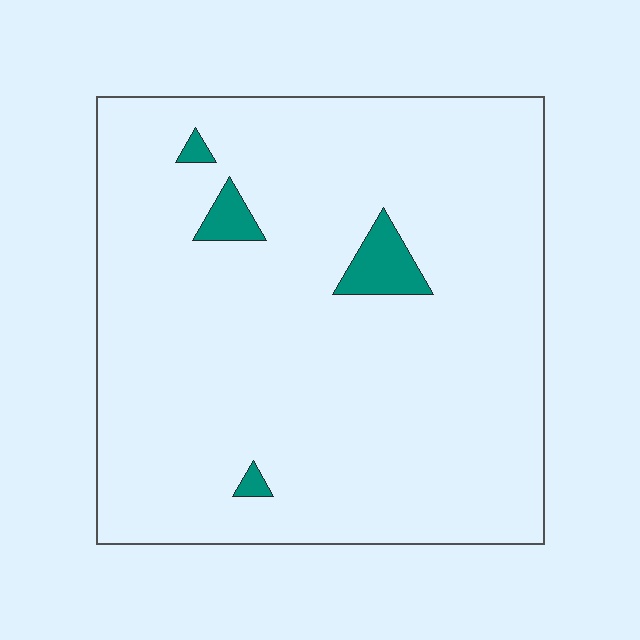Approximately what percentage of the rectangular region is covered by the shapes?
Approximately 5%.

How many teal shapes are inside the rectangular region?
4.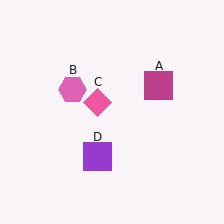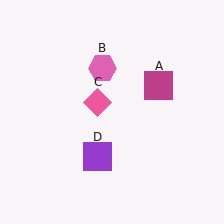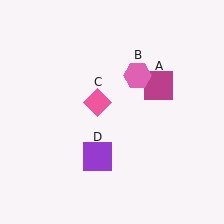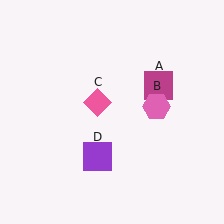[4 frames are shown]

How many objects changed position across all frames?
1 object changed position: pink hexagon (object B).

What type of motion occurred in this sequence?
The pink hexagon (object B) rotated clockwise around the center of the scene.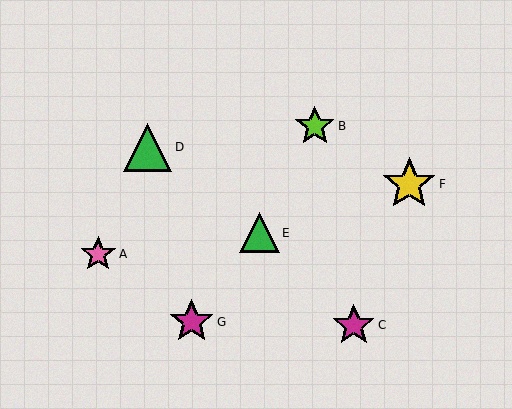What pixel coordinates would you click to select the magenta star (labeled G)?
Click at (192, 322) to select the magenta star G.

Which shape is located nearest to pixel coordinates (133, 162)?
The green triangle (labeled D) at (148, 147) is nearest to that location.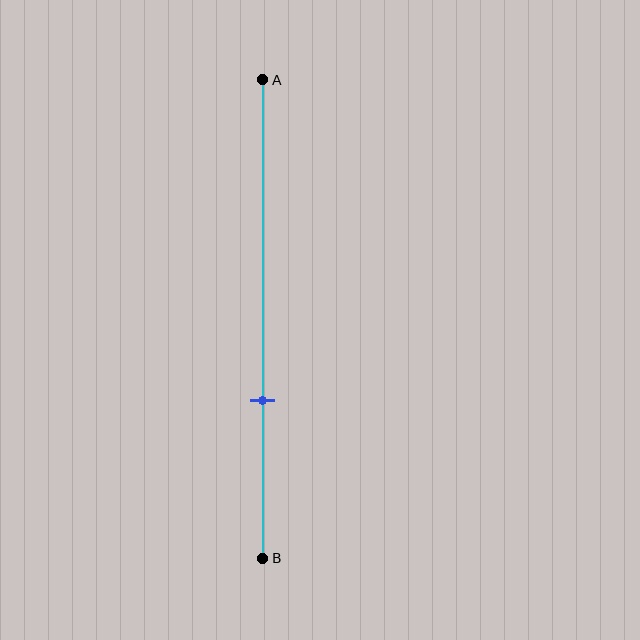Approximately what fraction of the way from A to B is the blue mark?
The blue mark is approximately 65% of the way from A to B.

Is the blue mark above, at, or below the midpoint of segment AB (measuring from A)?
The blue mark is below the midpoint of segment AB.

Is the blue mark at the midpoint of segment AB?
No, the mark is at about 65% from A, not at the 50% midpoint.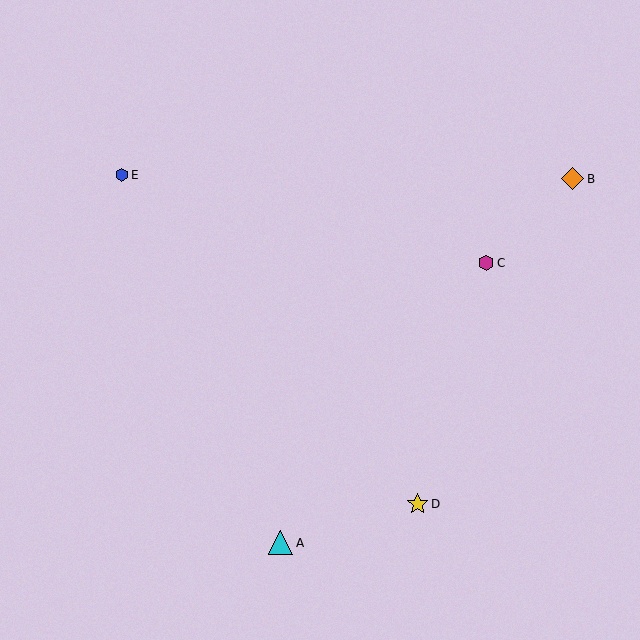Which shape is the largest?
The cyan triangle (labeled A) is the largest.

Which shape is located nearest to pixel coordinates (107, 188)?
The blue hexagon (labeled E) at (122, 175) is nearest to that location.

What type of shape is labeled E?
Shape E is a blue hexagon.